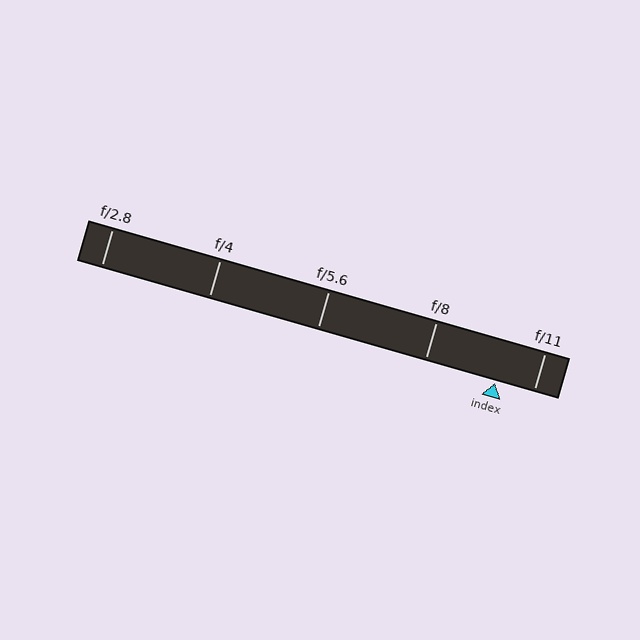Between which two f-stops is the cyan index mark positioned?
The index mark is between f/8 and f/11.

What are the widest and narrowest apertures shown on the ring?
The widest aperture shown is f/2.8 and the narrowest is f/11.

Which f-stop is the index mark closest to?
The index mark is closest to f/11.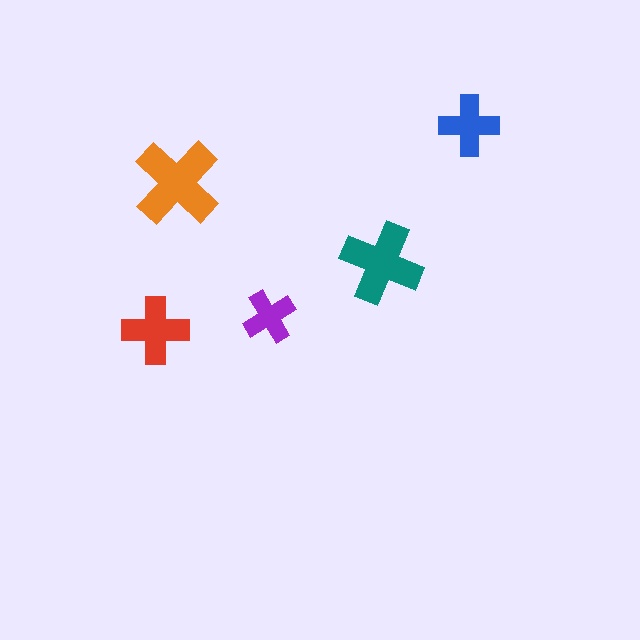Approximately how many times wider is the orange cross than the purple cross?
About 1.5 times wider.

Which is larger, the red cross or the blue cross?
The red one.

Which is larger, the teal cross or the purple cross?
The teal one.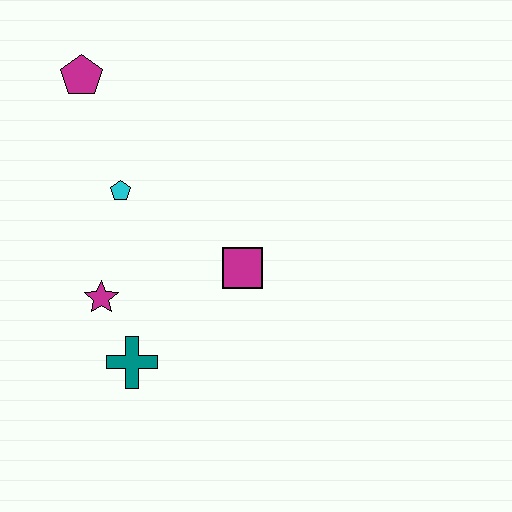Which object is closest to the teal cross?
The magenta star is closest to the teal cross.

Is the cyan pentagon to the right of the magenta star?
Yes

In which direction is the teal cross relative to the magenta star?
The teal cross is below the magenta star.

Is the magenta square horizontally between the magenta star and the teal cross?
No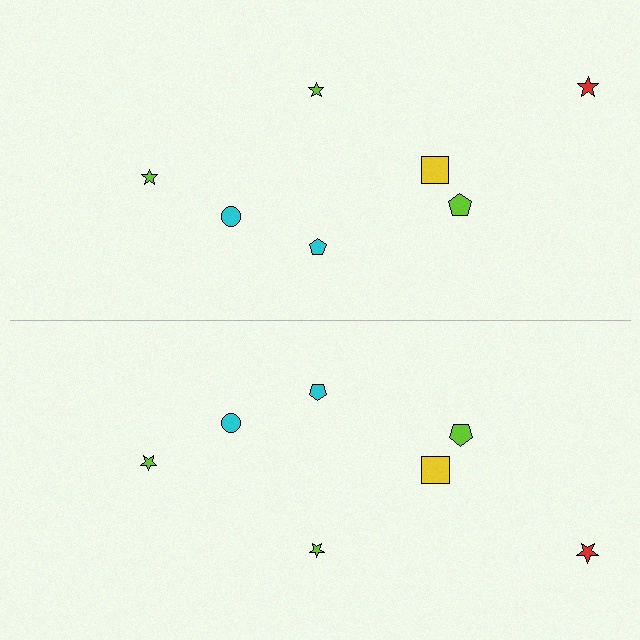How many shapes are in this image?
There are 14 shapes in this image.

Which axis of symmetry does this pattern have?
The pattern has a horizontal axis of symmetry running through the center of the image.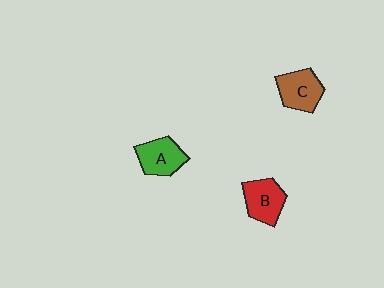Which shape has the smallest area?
Shape B (red).